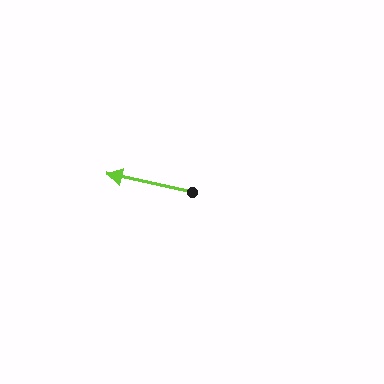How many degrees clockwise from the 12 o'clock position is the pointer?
Approximately 282 degrees.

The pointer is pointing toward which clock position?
Roughly 9 o'clock.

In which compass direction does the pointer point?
West.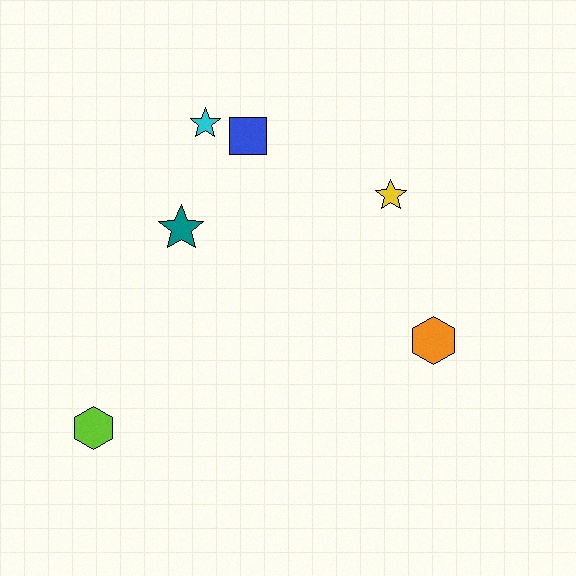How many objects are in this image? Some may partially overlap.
There are 6 objects.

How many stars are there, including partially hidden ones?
There are 3 stars.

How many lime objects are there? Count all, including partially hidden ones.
There is 1 lime object.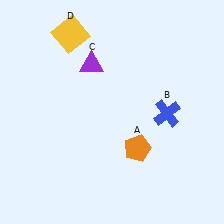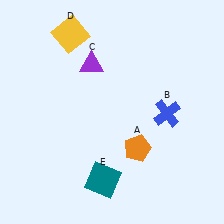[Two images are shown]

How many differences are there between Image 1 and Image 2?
There is 1 difference between the two images.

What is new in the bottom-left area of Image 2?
A teal square (E) was added in the bottom-left area of Image 2.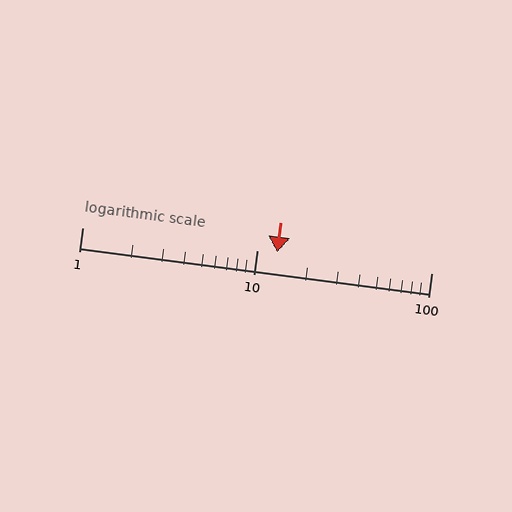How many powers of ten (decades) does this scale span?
The scale spans 2 decades, from 1 to 100.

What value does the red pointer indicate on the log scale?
The pointer indicates approximately 13.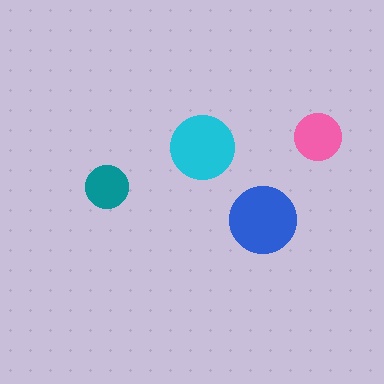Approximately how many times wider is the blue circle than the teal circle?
About 1.5 times wider.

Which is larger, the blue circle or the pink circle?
The blue one.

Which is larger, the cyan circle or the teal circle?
The cyan one.